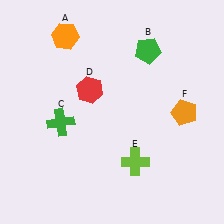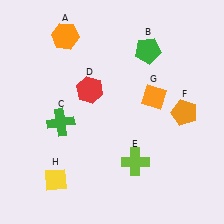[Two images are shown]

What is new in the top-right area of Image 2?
An orange diamond (G) was added in the top-right area of Image 2.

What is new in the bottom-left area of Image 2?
A yellow diamond (H) was added in the bottom-left area of Image 2.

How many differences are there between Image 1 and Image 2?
There are 2 differences between the two images.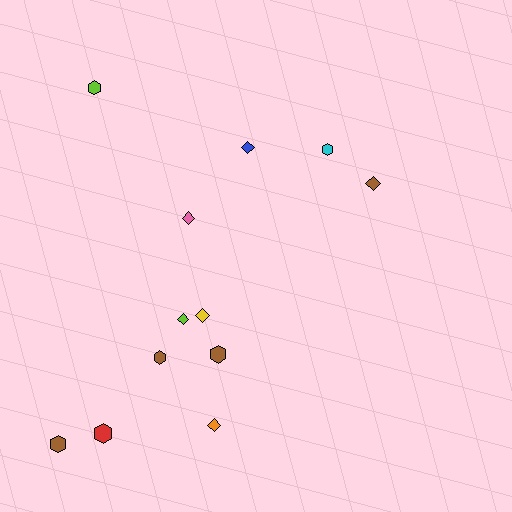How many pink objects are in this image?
There is 1 pink object.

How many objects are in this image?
There are 12 objects.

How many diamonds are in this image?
There are 6 diamonds.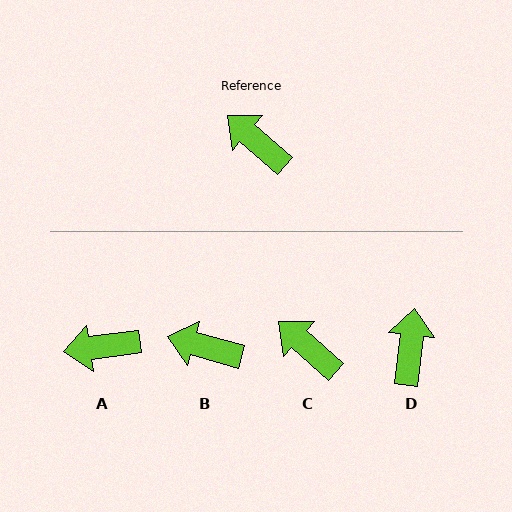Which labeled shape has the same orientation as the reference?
C.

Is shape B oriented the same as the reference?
No, it is off by about 26 degrees.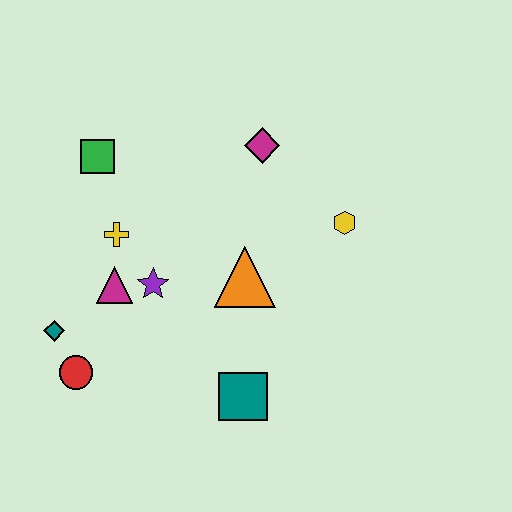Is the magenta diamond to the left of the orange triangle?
No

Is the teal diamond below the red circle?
No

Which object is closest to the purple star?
The magenta triangle is closest to the purple star.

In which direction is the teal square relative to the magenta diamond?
The teal square is below the magenta diamond.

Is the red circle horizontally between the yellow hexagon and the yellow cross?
No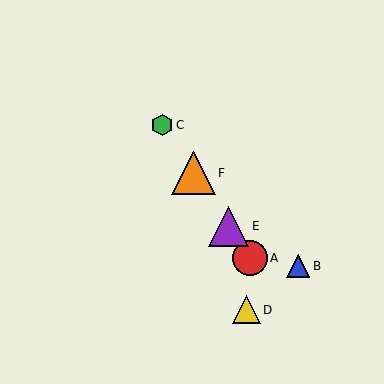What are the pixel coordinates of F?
Object F is at (194, 173).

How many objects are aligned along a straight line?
4 objects (A, C, E, F) are aligned along a straight line.